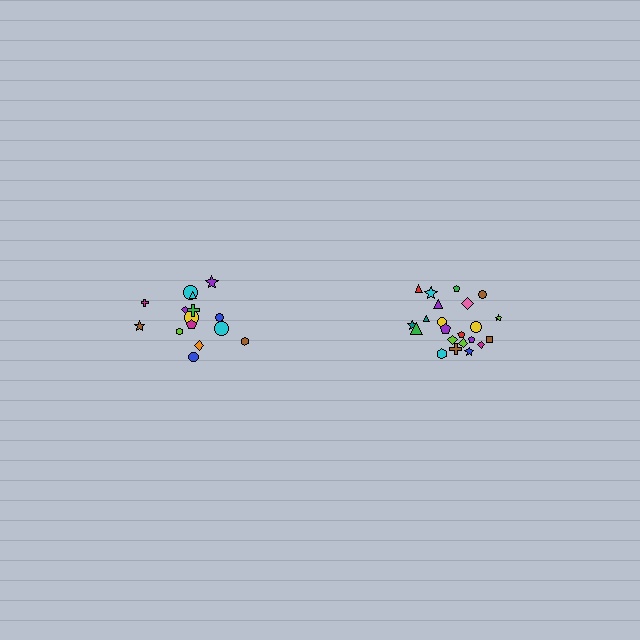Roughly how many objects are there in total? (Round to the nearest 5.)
Roughly 35 objects in total.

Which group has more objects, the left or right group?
The right group.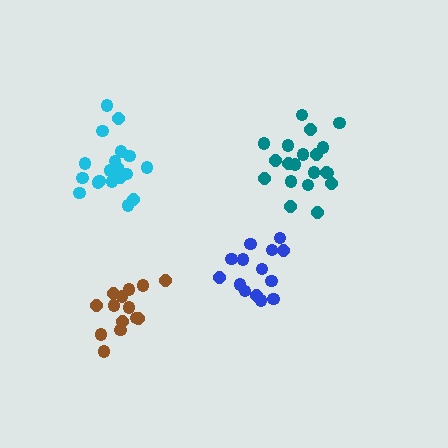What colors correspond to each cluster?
The clusters are colored: blue, teal, cyan, brown.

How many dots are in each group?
Group 1: 14 dots, Group 2: 20 dots, Group 3: 19 dots, Group 4: 14 dots (67 total).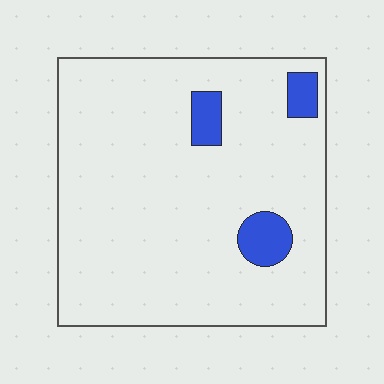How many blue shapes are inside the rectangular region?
3.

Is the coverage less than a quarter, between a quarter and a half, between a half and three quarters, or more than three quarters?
Less than a quarter.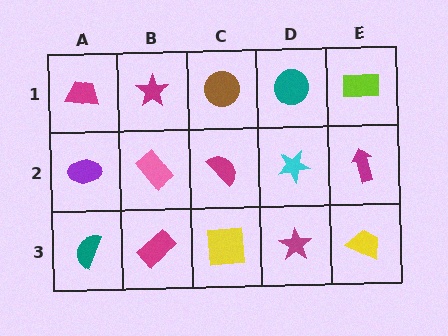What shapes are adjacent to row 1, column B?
A pink rectangle (row 2, column B), a magenta trapezoid (row 1, column A), a brown circle (row 1, column C).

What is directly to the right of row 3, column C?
A magenta star.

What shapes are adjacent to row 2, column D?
A teal circle (row 1, column D), a magenta star (row 3, column D), a magenta semicircle (row 2, column C), a magenta arrow (row 2, column E).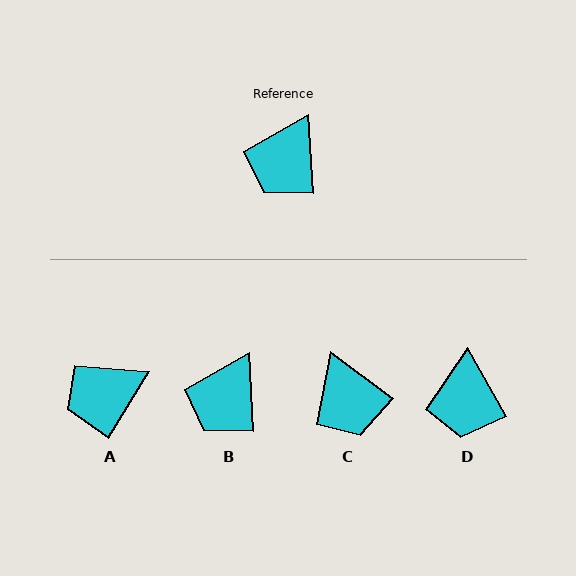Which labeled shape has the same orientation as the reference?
B.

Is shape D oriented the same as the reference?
No, it is off by about 26 degrees.